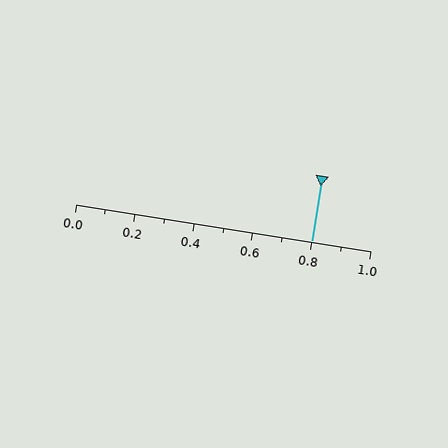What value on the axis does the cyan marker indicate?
The marker indicates approximately 0.8.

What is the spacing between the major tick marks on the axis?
The major ticks are spaced 0.2 apart.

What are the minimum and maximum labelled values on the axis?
The axis runs from 0.0 to 1.0.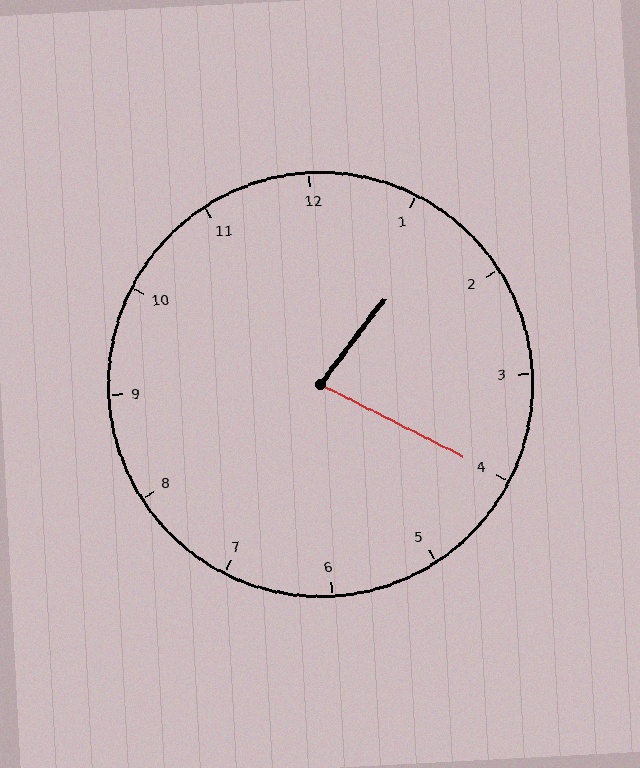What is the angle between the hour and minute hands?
Approximately 80 degrees.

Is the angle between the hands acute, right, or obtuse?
It is acute.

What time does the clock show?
1:20.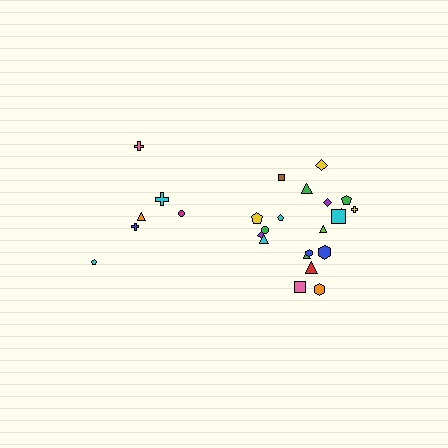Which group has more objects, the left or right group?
The right group.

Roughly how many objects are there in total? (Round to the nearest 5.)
Roughly 30 objects in total.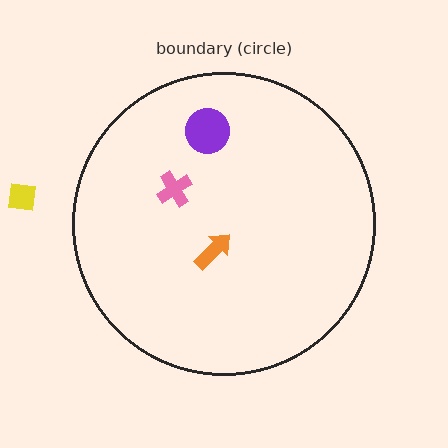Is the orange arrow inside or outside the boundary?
Inside.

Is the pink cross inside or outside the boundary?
Inside.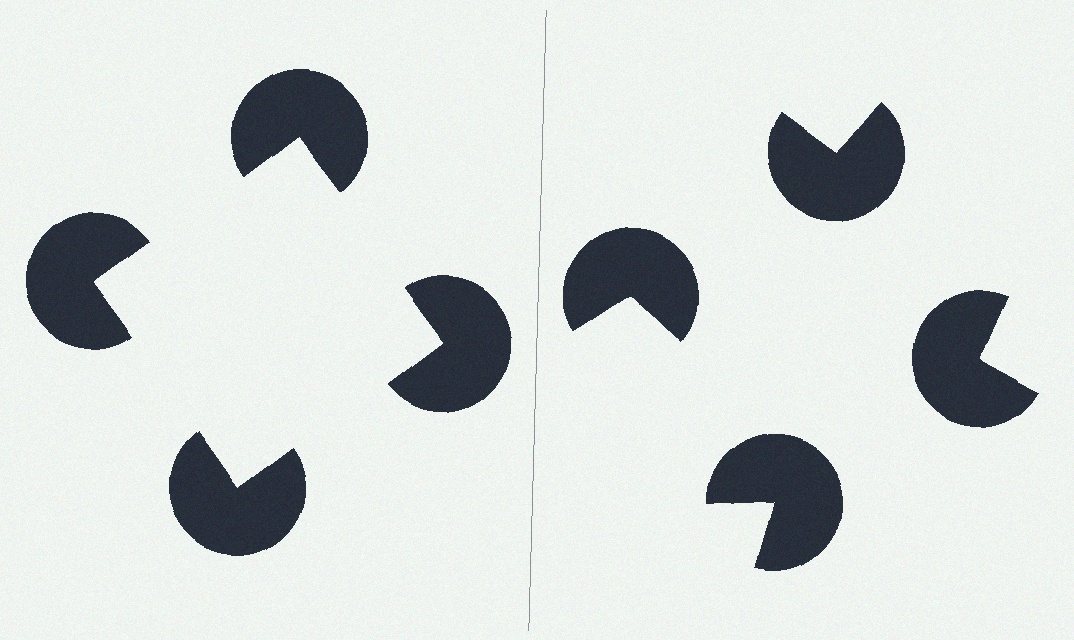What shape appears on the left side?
An illusory square.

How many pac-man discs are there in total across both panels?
8 — 4 on each side.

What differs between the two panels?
The pac-man discs are positioned identically on both sides; only the wedge orientations differ. On the left they align to a square; on the right they are misaligned.